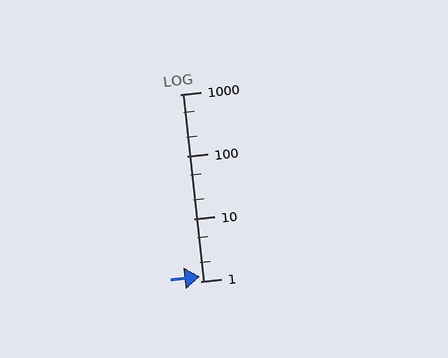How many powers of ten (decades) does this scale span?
The scale spans 3 decades, from 1 to 1000.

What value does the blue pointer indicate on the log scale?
The pointer indicates approximately 1.2.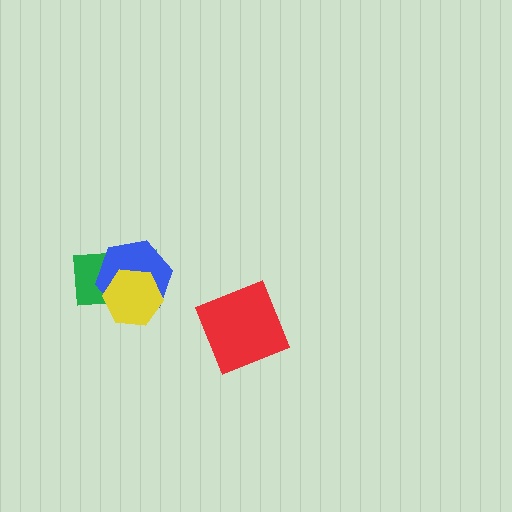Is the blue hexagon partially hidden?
Yes, it is partially covered by another shape.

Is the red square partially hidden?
No, no other shape covers it.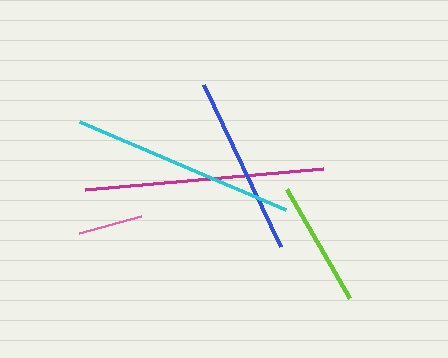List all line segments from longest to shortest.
From longest to shortest: magenta, cyan, blue, lime, pink.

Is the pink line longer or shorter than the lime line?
The lime line is longer than the pink line.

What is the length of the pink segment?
The pink segment is approximately 65 pixels long.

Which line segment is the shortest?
The pink line is the shortest at approximately 65 pixels.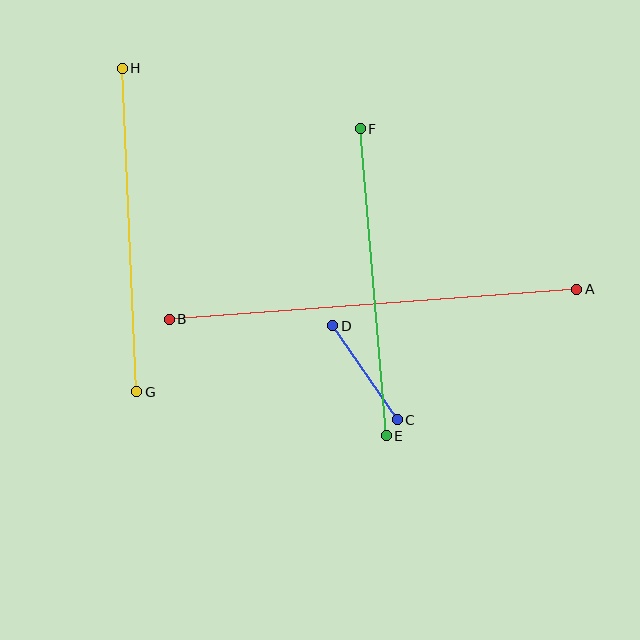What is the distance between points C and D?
The distance is approximately 114 pixels.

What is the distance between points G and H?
The distance is approximately 323 pixels.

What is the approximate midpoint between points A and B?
The midpoint is at approximately (373, 304) pixels.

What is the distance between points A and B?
The distance is approximately 409 pixels.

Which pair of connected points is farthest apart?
Points A and B are farthest apart.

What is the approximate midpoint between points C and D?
The midpoint is at approximately (365, 373) pixels.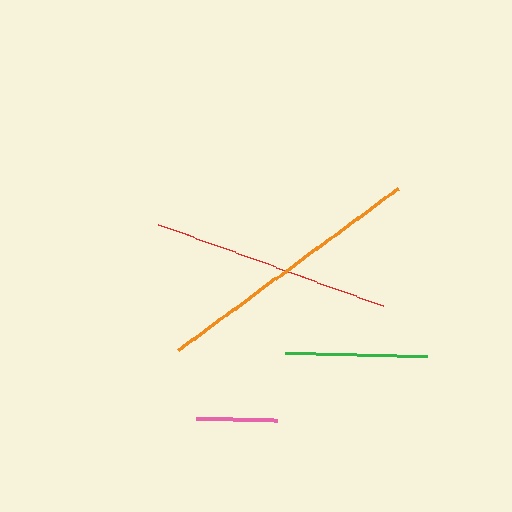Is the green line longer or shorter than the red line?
The red line is longer than the green line.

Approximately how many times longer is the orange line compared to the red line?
The orange line is approximately 1.1 times the length of the red line.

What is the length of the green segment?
The green segment is approximately 142 pixels long.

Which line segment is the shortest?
The pink line is the shortest at approximately 80 pixels.